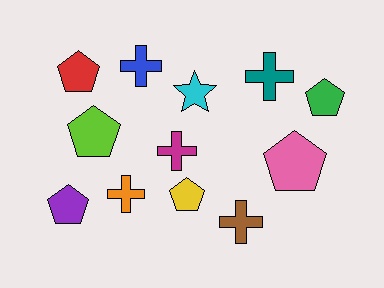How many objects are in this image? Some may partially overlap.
There are 12 objects.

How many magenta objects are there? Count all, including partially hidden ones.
There is 1 magenta object.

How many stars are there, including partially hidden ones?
There is 1 star.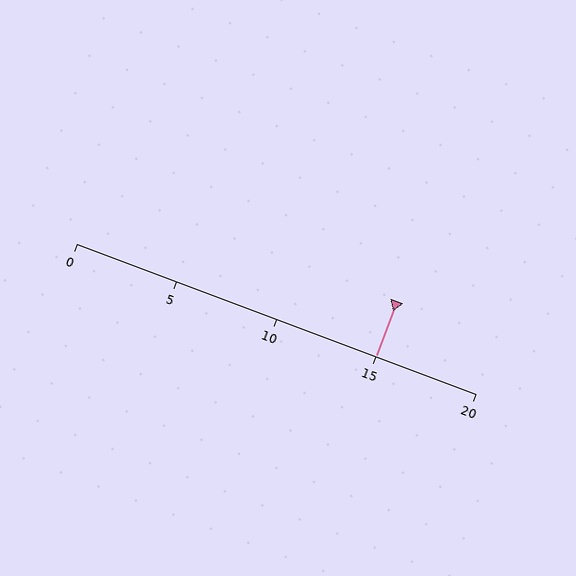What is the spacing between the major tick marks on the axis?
The major ticks are spaced 5 apart.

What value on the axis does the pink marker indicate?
The marker indicates approximately 15.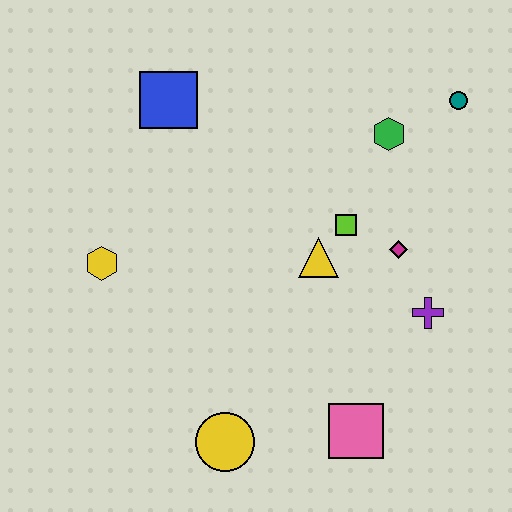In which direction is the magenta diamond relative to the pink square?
The magenta diamond is above the pink square.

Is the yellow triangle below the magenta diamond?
Yes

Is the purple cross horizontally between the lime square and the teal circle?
Yes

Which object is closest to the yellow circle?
The pink square is closest to the yellow circle.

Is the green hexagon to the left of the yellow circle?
No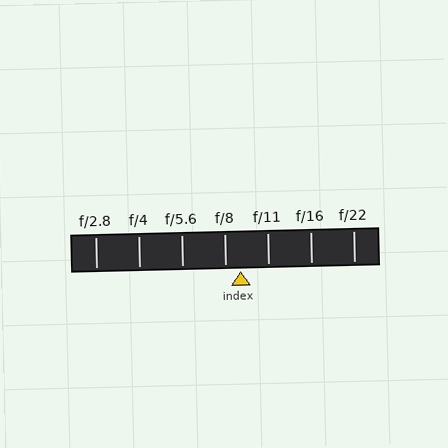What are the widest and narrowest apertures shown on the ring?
The widest aperture shown is f/2.8 and the narrowest is f/22.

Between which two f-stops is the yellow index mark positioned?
The index mark is between f/8 and f/11.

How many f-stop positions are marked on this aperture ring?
There are 7 f-stop positions marked.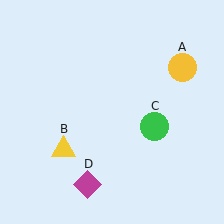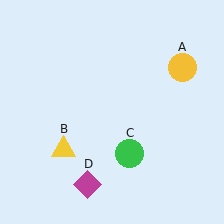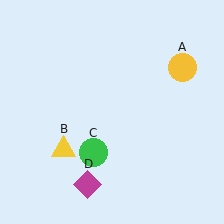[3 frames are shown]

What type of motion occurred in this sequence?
The green circle (object C) rotated clockwise around the center of the scene.